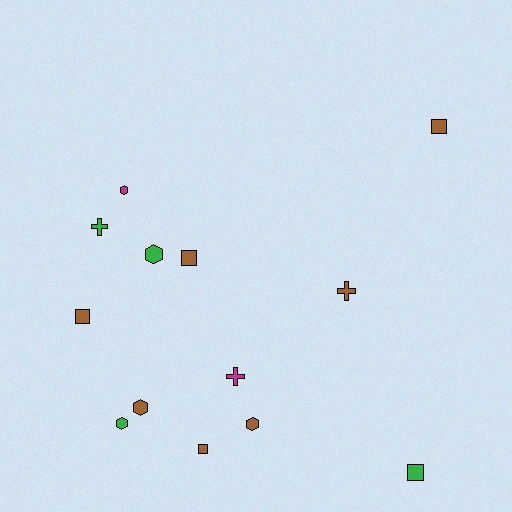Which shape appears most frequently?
Square, with 5 objects.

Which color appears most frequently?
Brown, with 7 objects.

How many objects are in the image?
There are 13 objects.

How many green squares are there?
There is 1 green square.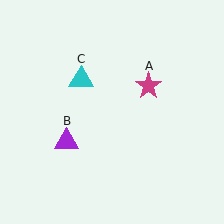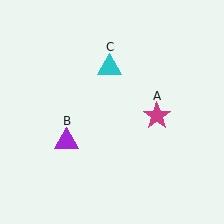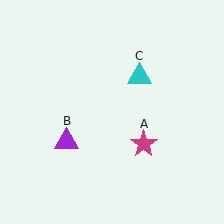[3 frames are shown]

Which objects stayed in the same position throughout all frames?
Purple triangle (object B) remained stationary.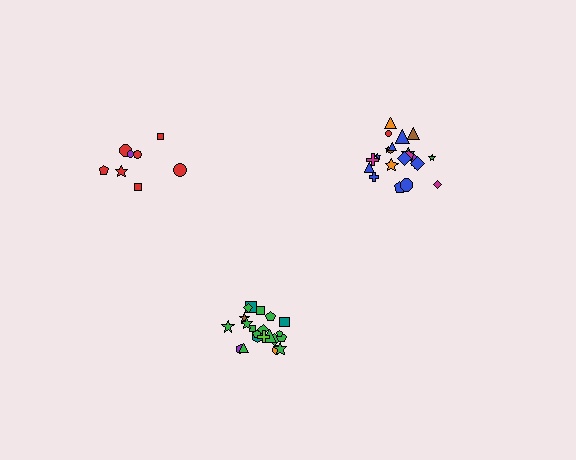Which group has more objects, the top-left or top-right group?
The top-right group.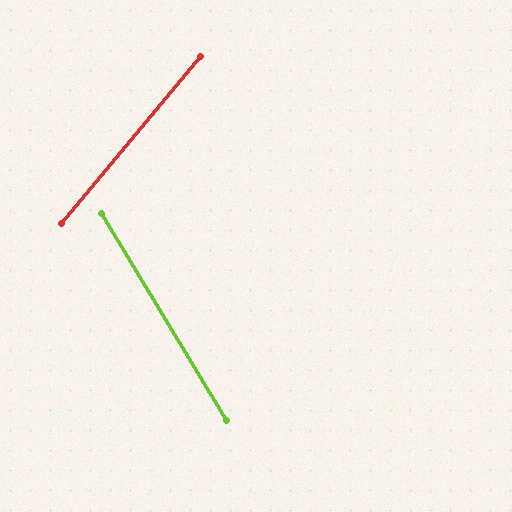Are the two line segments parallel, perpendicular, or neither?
Neither parallel nor perpendicular — they differ by about 71°.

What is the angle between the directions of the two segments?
Approximately 71 degrees.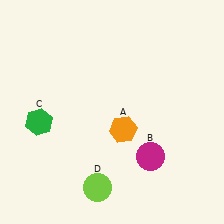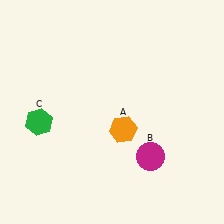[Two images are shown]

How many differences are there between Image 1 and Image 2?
There is 1 difference between the two images.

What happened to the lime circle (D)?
The lime circle (D) was removed in Image 2. It was in the bottom-left area of Image 1.